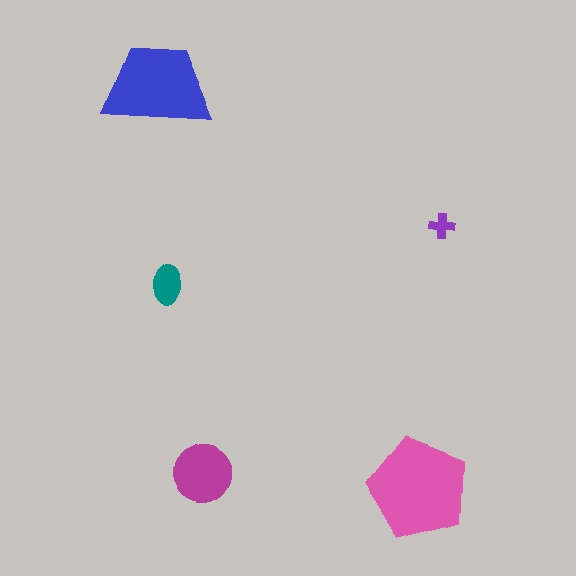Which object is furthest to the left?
The blue trapezoid is leftmost.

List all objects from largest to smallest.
The pink pentagon, the blue trapezoid, the magenta circle, the teal ellipse, the purple cross.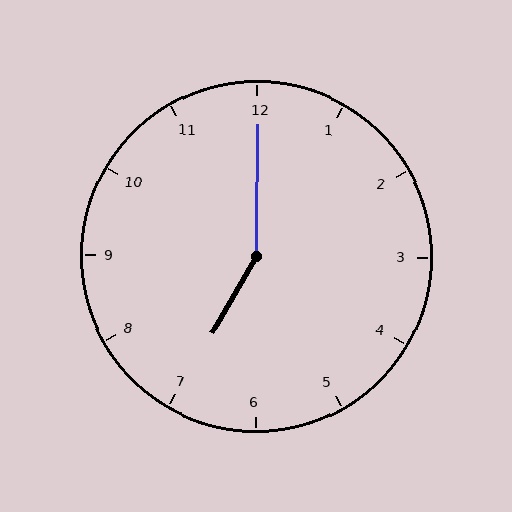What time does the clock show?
7:00.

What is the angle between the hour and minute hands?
Approximately 150 degrees.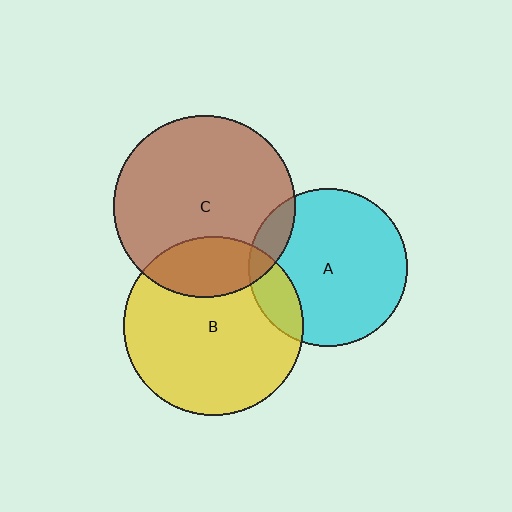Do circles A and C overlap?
Yes.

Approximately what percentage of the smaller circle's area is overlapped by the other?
Approximately 10%.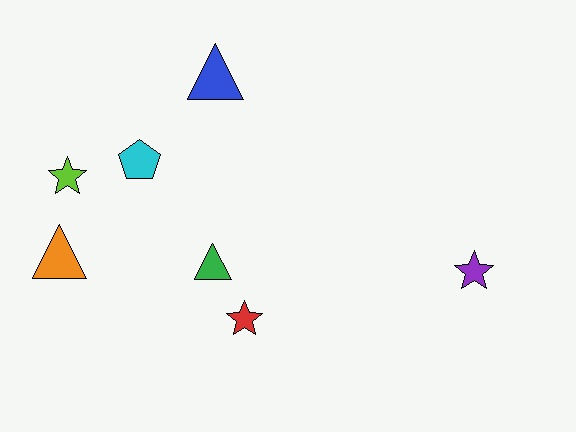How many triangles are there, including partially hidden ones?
There are 3 triangles.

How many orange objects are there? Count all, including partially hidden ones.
There is 1 orange object.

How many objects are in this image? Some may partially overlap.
There are 7 objects.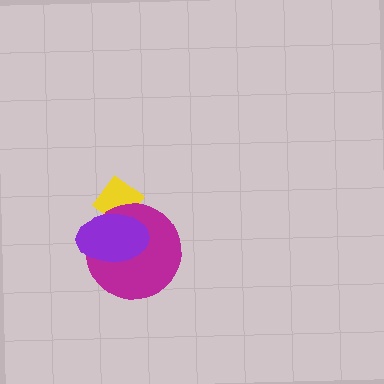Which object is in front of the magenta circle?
The purple ellipse is in front of the magenta circle.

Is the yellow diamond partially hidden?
Yes, it is partially covered by another shape.